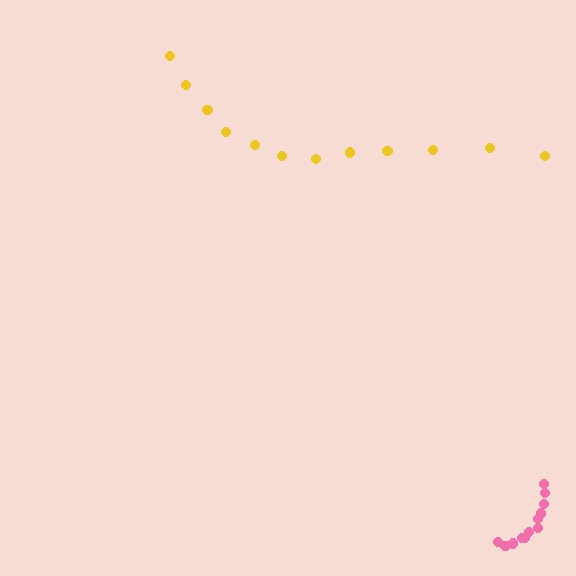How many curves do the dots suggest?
There are 2 distinct paths.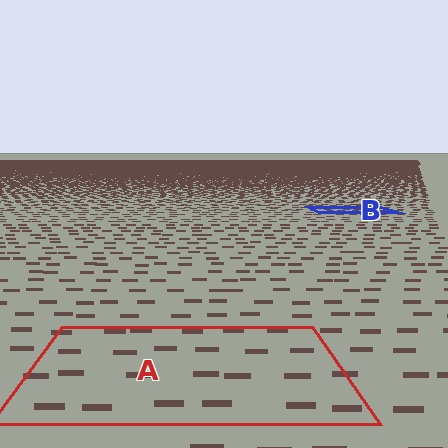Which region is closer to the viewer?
Region A is closer. The texture elements there are larger and more spread out.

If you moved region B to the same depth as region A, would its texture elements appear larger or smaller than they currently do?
They would appear larger. At a closer depth, the same texture elements are projected at a bigger on-screen size.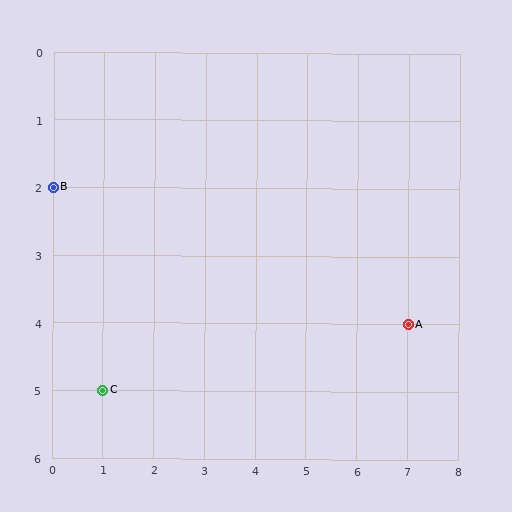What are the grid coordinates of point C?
Point C is at grid coordinates (1, 5).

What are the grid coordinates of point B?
Point B is at grid coordinates (0, 2).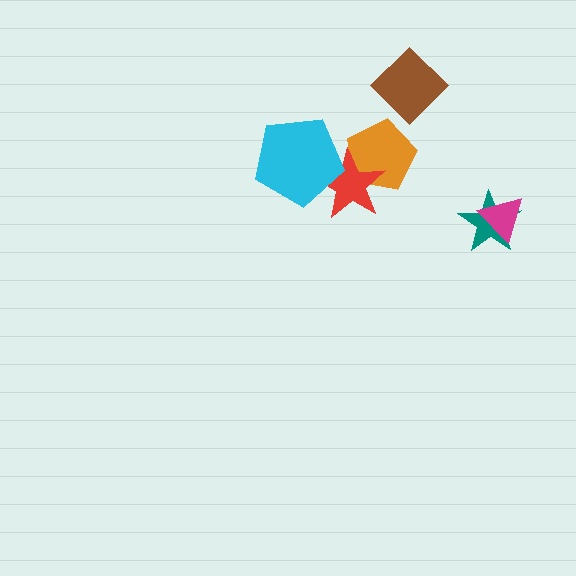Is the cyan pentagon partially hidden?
No, no other shape covers it.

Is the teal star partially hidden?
Yes, it is partially covered by another shape.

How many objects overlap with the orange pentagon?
1 object overlaps with the orange pentagon.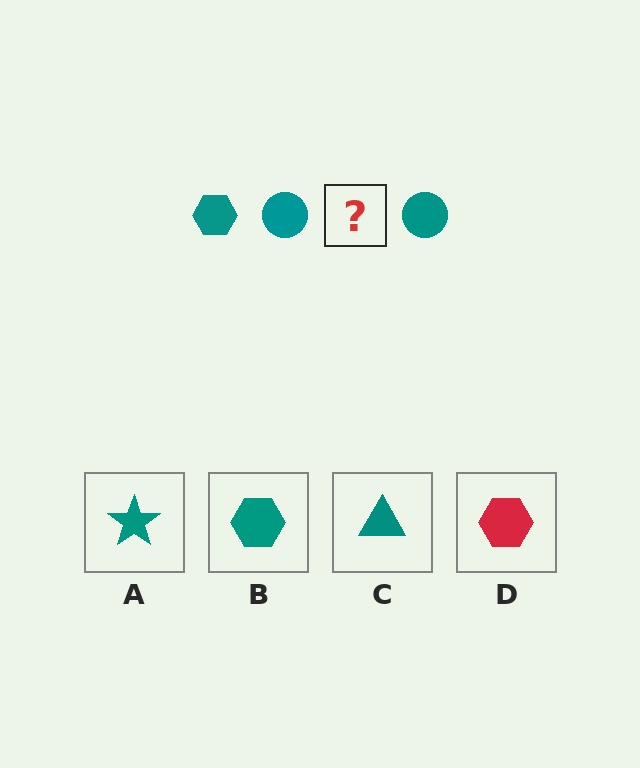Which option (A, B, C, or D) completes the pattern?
B.